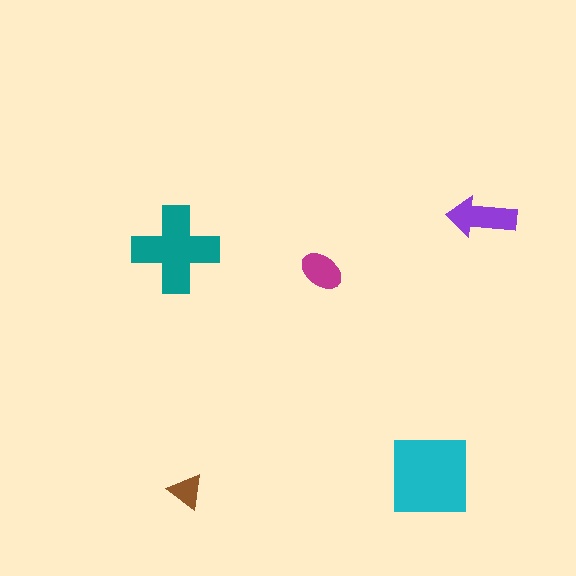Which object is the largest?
The cyan square.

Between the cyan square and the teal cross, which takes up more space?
The cyan square.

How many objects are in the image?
There are 5 objects in the image.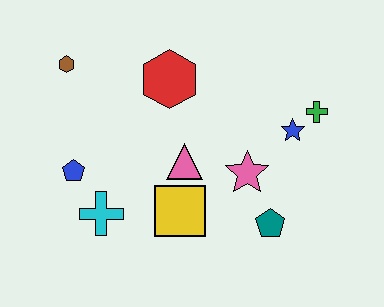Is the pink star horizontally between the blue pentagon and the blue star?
Yes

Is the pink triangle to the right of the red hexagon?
Yes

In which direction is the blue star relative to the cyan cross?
The blue star is to the right of the cyan cross.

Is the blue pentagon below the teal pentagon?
No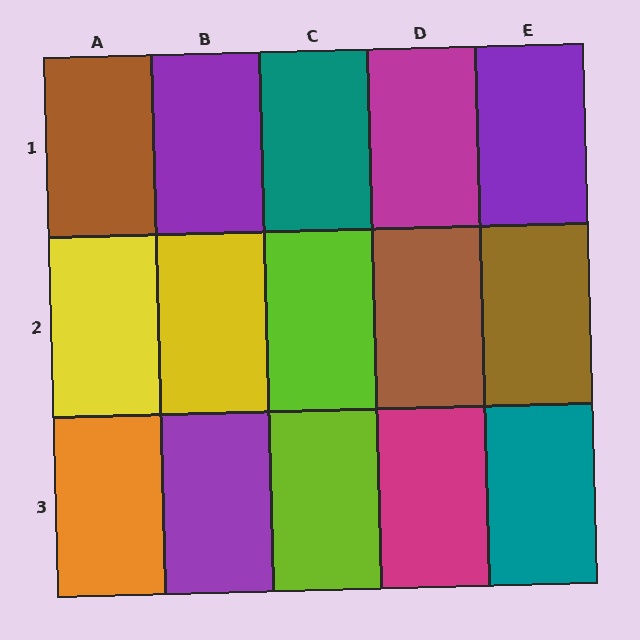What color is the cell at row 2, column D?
Brown.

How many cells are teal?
2 cells are teal.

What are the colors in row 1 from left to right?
Brown, purple, teal, magenta, purple.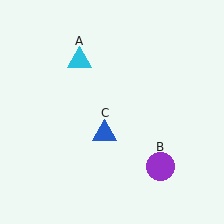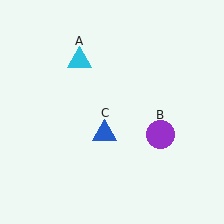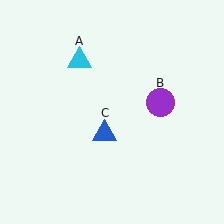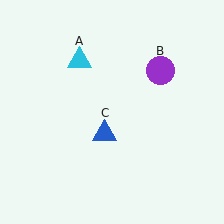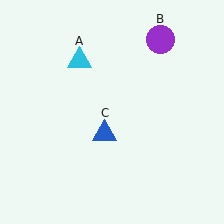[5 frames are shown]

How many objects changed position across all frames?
1 object changed position: purple circle (object B).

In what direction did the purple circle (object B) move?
The purple circle (object B) moved up.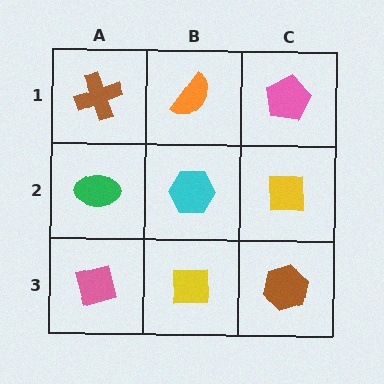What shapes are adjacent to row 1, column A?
A green ellipse (row 2, column A), an orange semicircle (row 1, column B).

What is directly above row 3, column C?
A yellow square.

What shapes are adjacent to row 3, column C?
A yellow square (row 2, column C), a yellow square (row 3, column B).